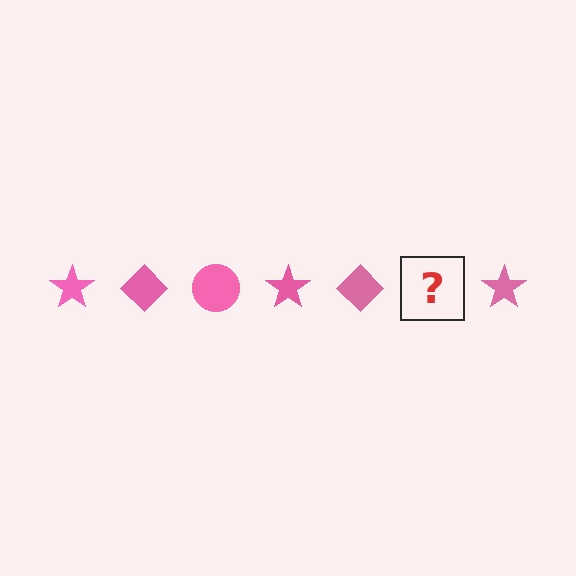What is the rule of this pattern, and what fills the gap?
The rule is that the pattern cycles through star, diamond, circle shapes in pink. The gap should be filled with a pink circle.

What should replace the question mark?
The question mark should be replaced with a pink circle.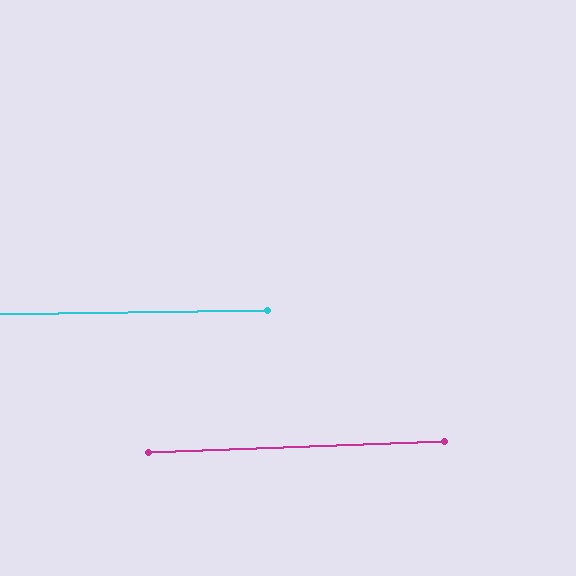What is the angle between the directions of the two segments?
Approximately 1 degree.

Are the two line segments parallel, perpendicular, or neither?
Parallel — their directions differ by only 1.3°.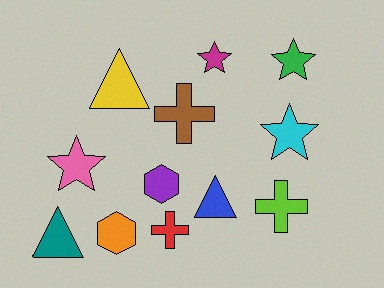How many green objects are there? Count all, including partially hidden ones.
There is 1 green object.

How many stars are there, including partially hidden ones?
There are 4 stars.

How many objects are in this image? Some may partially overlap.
There are 12 objects.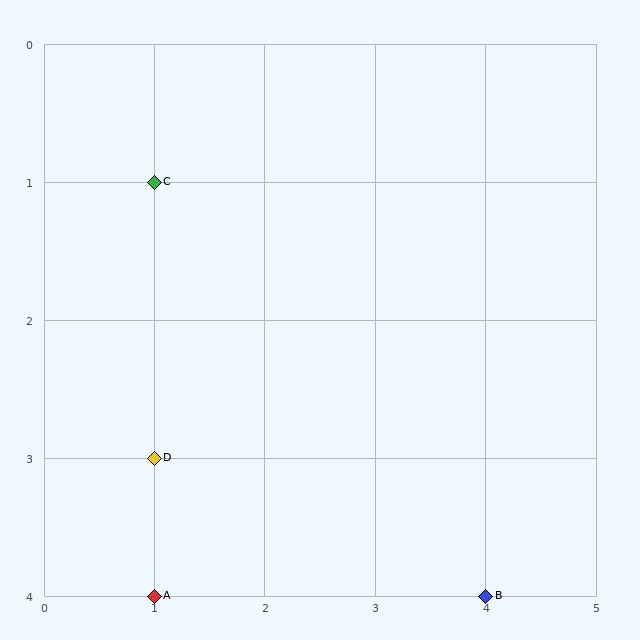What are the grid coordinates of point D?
Point D is at grid coordinates (1, 3).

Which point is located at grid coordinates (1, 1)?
Point C is at (1, 1).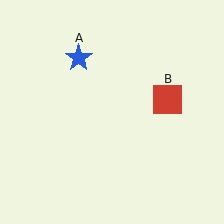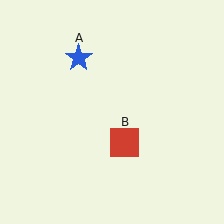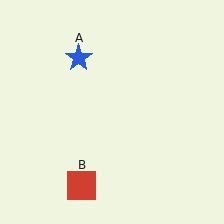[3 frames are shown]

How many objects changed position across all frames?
1 object changed position: red square (object B).